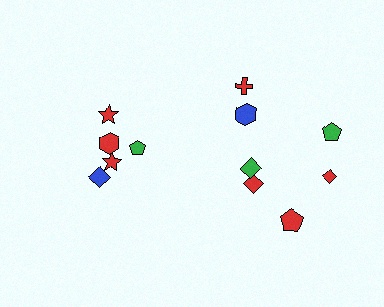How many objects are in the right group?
There are 7 objects.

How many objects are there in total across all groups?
There are 12 objects.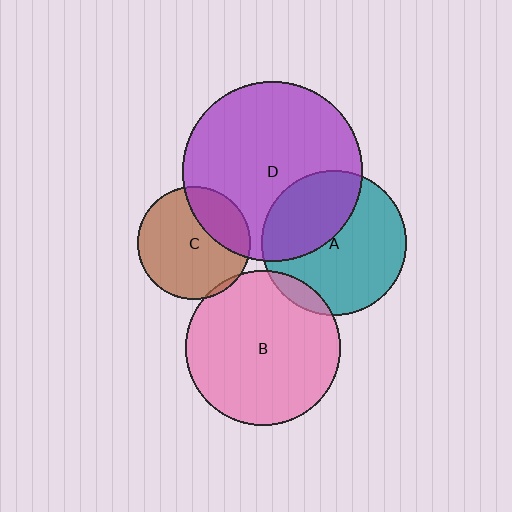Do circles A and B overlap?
Yes.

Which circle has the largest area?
Circle D (purple).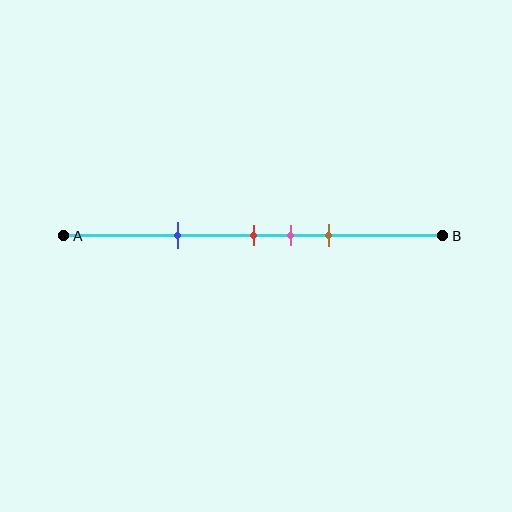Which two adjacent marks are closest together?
The red and pink marks are the closest adjacent pair.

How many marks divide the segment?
There are 4 marks dividing the segment.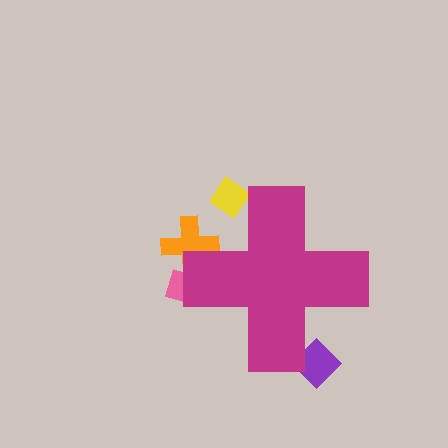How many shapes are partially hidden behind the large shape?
4 shapes are partially hidden.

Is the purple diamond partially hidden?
Yes, the purple diamond is partially hidden behind the magenta cross.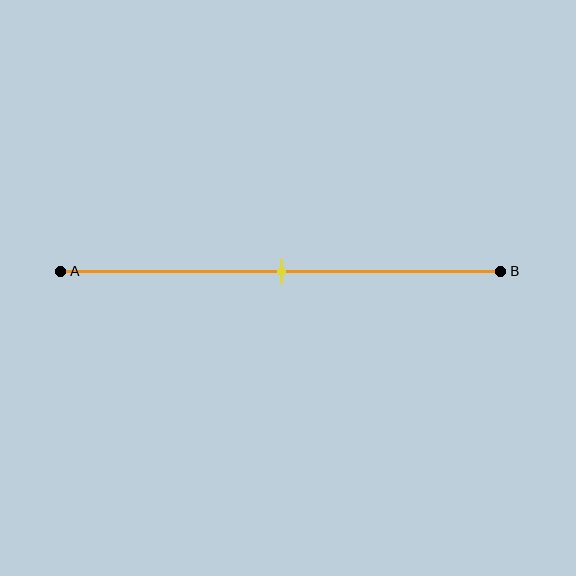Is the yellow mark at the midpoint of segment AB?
Yes, the mark is approximately at the midpoint.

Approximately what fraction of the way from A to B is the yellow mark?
The yellow mark is approximately 50% of the way from A to B.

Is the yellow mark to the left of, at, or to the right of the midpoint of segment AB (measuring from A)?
The yellow mark is approximately at the midpoint of segment AB.